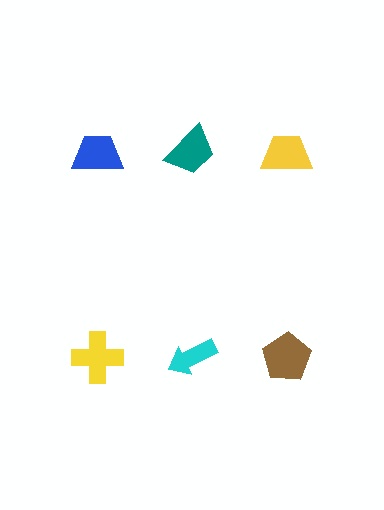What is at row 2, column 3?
A brown pentagon.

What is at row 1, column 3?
A yellow trapezoid.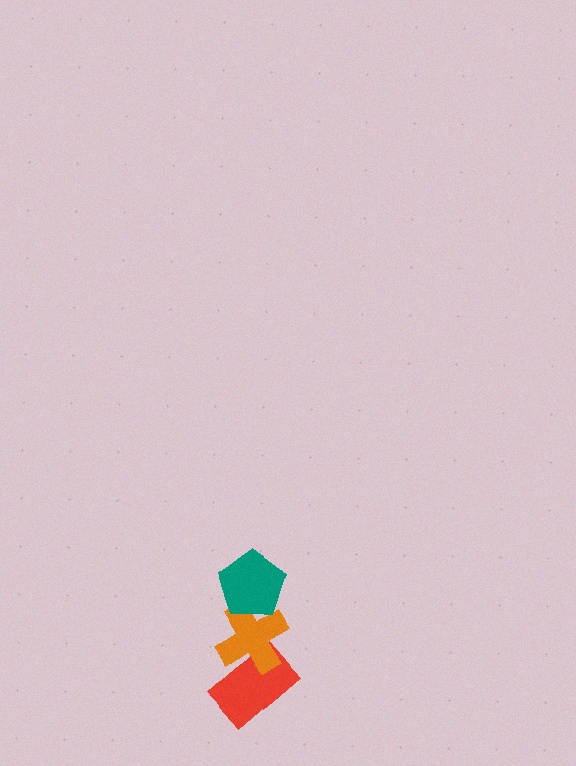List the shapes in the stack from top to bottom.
From top to bottom: the teal pentagon, the orange cross, the red rectangle.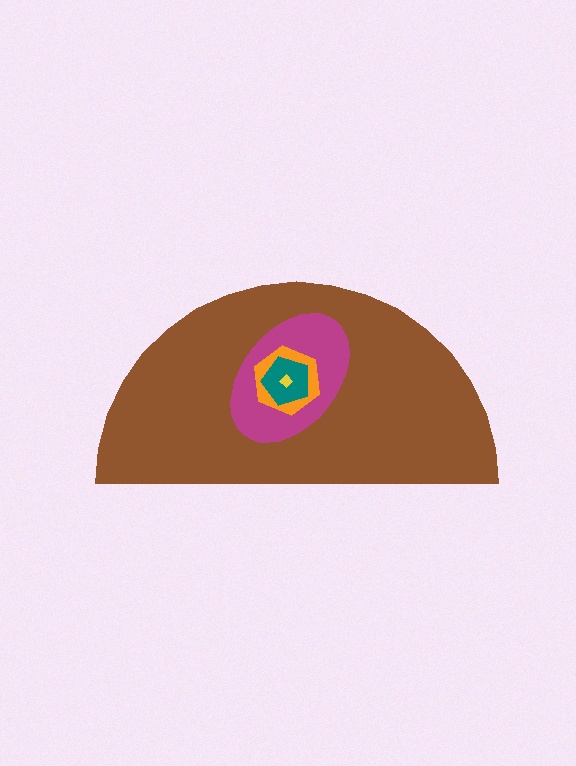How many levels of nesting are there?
5.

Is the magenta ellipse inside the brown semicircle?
Yes.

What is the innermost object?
The yellow diamond.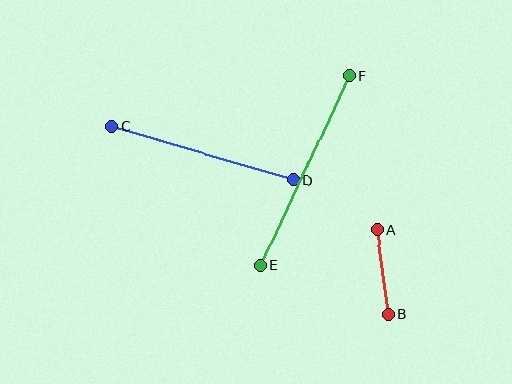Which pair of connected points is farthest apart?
Points E and F are farthest apart.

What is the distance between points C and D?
The distance is approximately 190 pixels.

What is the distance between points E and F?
The distance is approximately 210 pixels.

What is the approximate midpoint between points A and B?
The midpoint is at approximately (382, 272) pixels.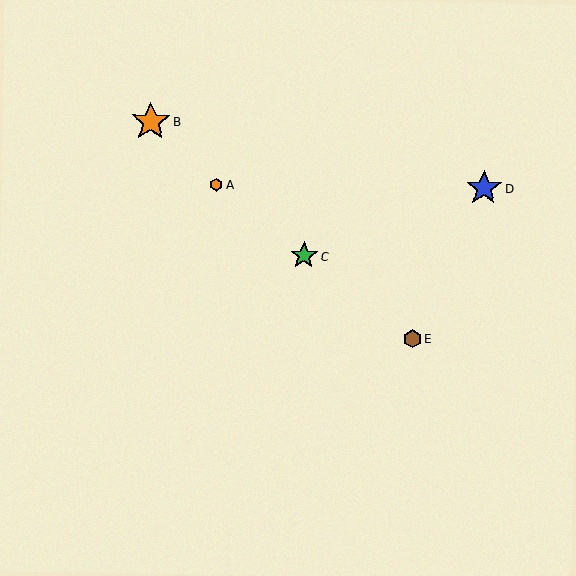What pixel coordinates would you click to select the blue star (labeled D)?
Click at (484, 188) to select the blue star D.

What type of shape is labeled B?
Shape B is an orange star.